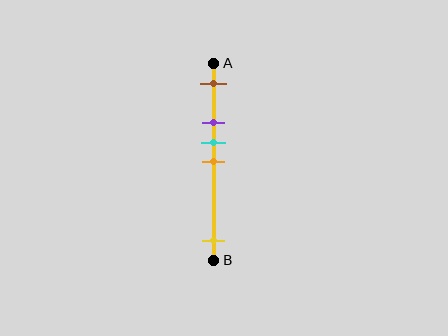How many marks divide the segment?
There are 5 marks dividing the segment.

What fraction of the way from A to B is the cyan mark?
The cyan mark is approximately 40% (0.4) of the way from A to B.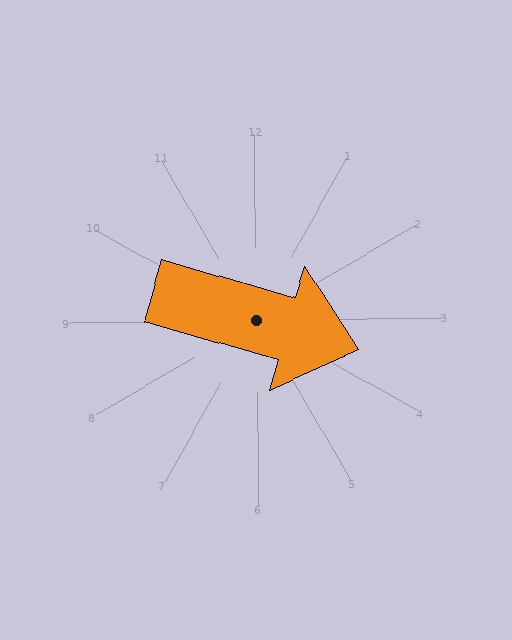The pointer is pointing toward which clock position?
Roughly 4 o'clock.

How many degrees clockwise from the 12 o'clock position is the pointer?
Approximately 107 degrees.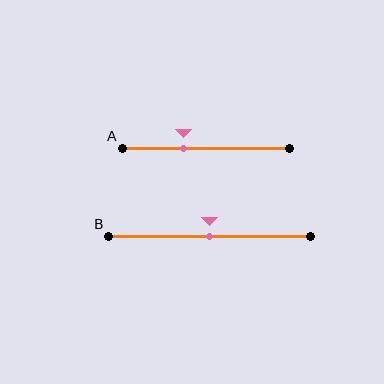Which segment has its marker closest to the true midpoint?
Segment B has its marker closest to the true midpoint.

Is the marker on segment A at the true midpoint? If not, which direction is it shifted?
No, the marker on segment A is shifted to the left by about 13% of the segment length.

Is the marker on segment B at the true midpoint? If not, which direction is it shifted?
Yes, the marker on segment B is at the true midpoint.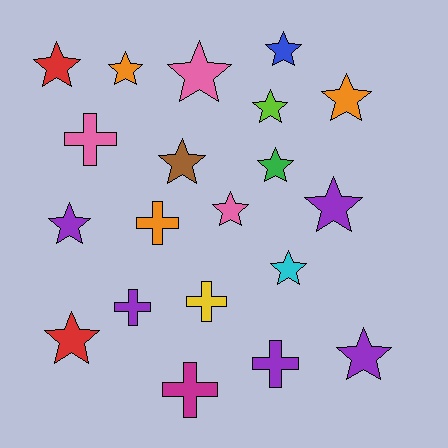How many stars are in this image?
There are 14 stars.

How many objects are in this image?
There are 20 objects.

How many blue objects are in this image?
There is 1 blue object.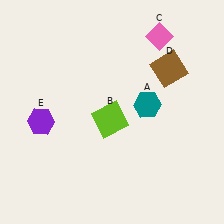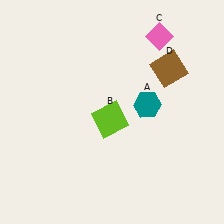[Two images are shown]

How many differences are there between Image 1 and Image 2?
There is 1 difference between the two images.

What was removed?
The purple hexagon (E) was removed in Image 2.